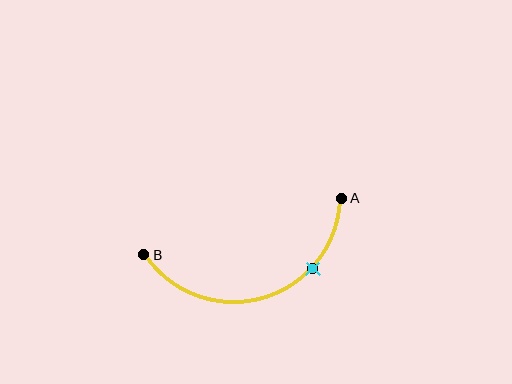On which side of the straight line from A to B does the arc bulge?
The arc bulges below the straight line connecting A and B.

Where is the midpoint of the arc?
The arc midpoint is the point on the curve farthest from the straight line joining A and B. It sits below that line.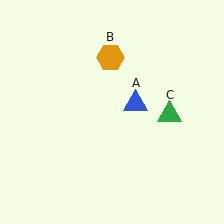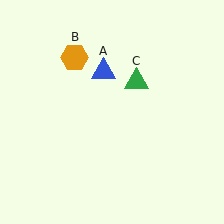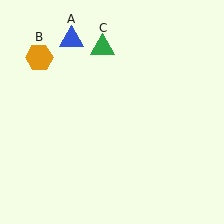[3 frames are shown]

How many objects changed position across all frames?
3 objects changed position: blue triangle (object A), orange hexagon (object B), green triangle (object C).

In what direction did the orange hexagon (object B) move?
The orange hexagon (object B) moved left.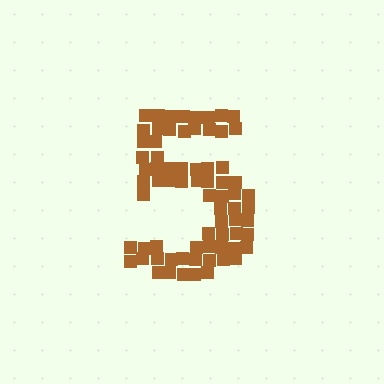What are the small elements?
The small elements are squares.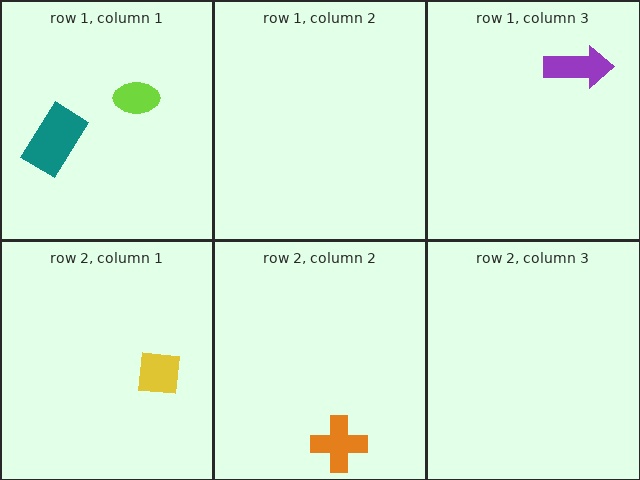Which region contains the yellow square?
The row 2, column 1 region.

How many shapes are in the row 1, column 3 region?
1.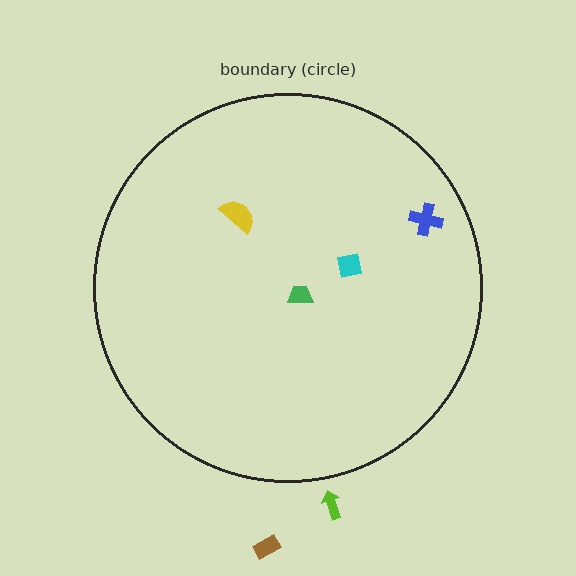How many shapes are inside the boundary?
4 inside, 2 outside.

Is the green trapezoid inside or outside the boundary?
Inside.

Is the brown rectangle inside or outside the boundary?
Outside.